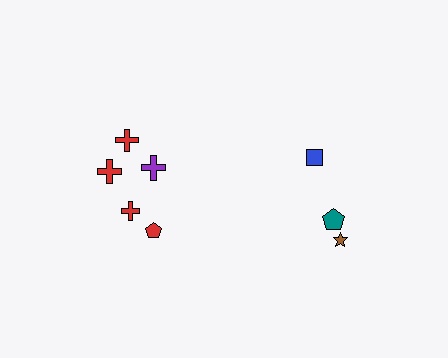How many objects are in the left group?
There are 5 objects.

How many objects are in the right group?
There are 3 objects.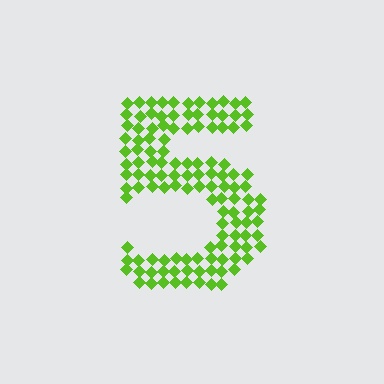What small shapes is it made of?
It is made of small diamonds.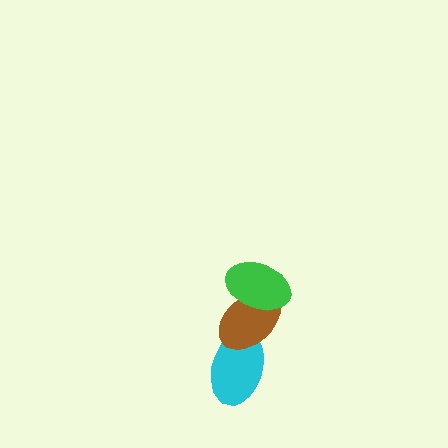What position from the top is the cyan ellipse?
The cyan ellipse is 3rd from the top.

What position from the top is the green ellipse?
The green ellipse is 1st from the top.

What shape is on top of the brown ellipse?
The green ellipse is on top of the brown ellipse.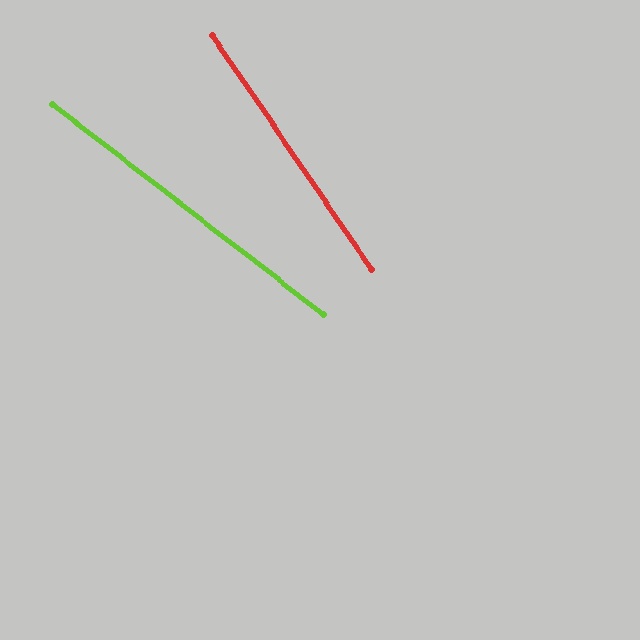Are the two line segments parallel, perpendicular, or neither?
Neither parallel nor perpendicular — they differ by about 18°.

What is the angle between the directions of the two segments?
Approximately 18 degrees.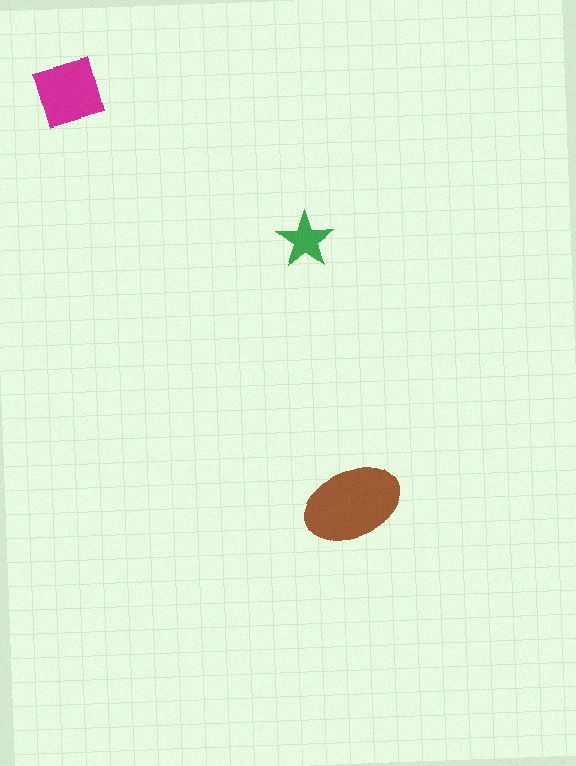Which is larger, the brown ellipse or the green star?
The brown ellipse.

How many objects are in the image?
There are 3 objects in the image.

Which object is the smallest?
The green star.